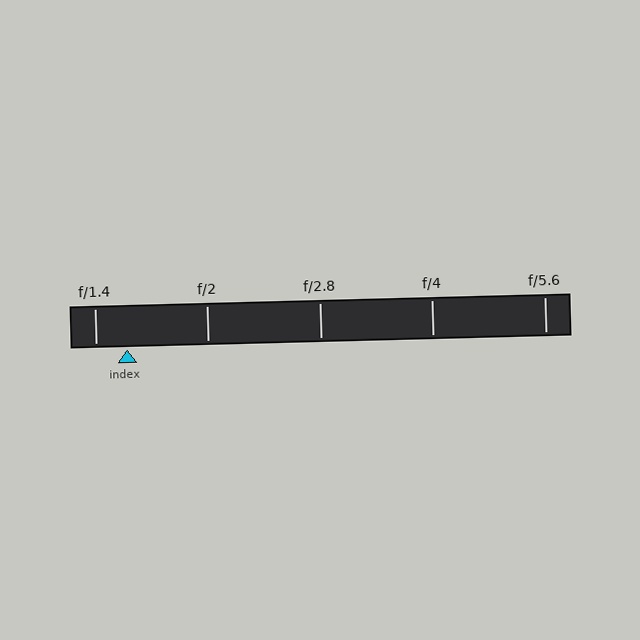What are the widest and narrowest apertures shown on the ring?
The widest aperture shown is f/1.4 and the narrowest is f/5.6.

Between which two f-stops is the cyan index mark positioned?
The index mark is between f/1.4 and f/2.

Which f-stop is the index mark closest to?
The index mark is closest to f/1.4.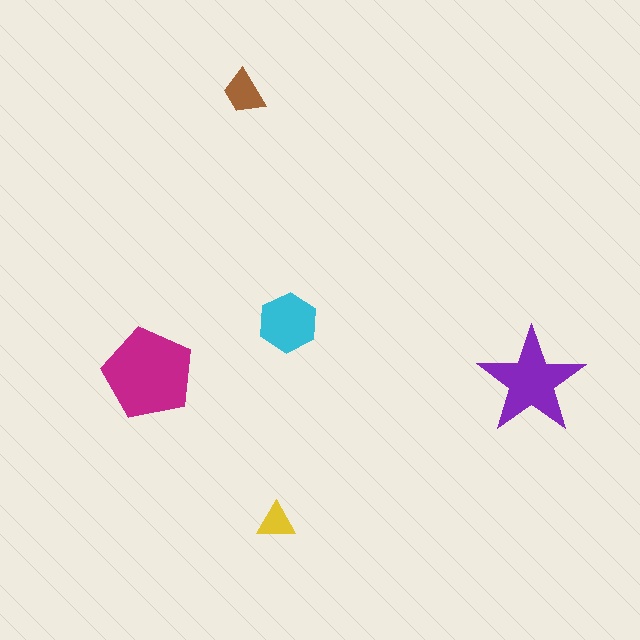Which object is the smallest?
The yellow triangle.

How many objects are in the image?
There are 5 objects in the image.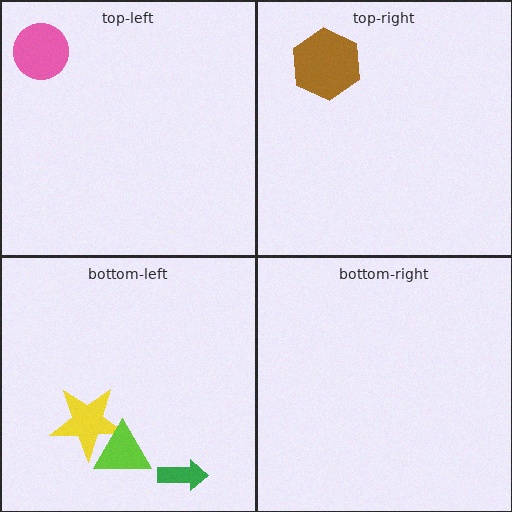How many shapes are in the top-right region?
1.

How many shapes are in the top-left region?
1.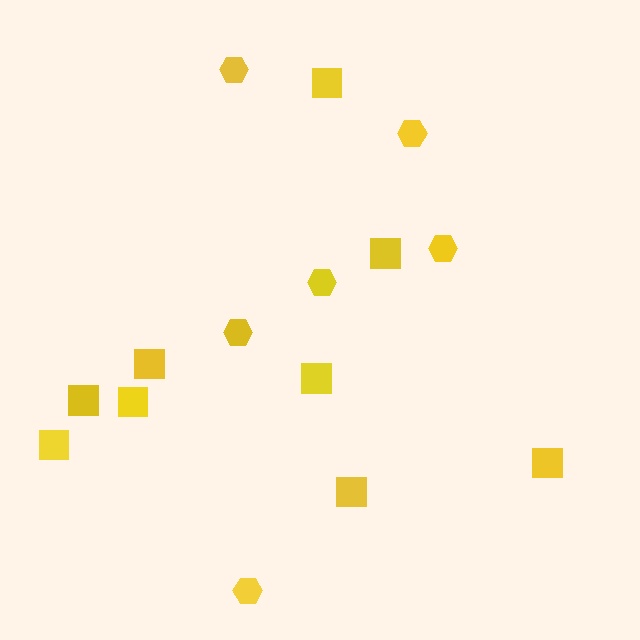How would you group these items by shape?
There are 2 groups: one group of hexagons (6) and one group of squares (9).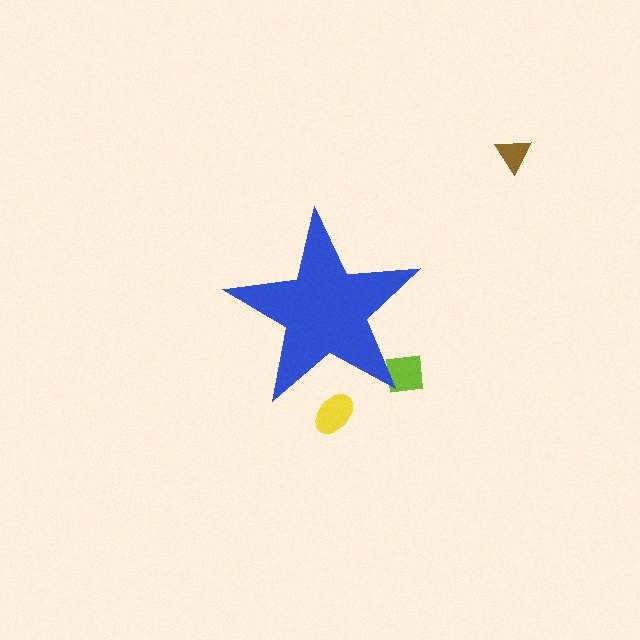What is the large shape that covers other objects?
A blue star.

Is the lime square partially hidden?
Yes, the lime square is partially hidden behind the blue star.